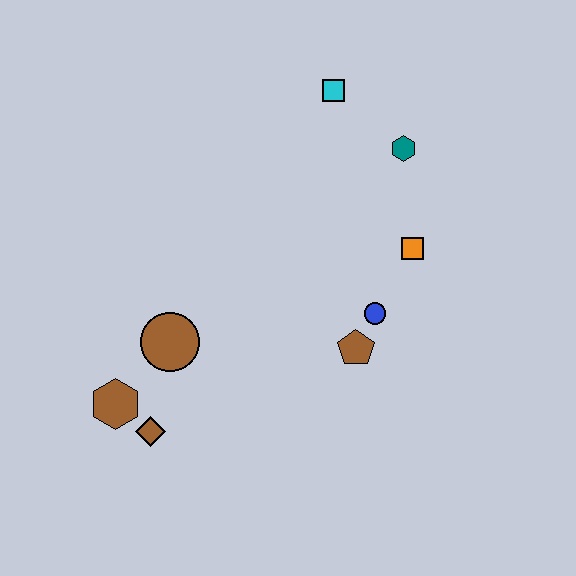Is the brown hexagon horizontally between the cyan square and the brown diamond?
No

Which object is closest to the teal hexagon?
The cyan square is closest to the teal hexagon.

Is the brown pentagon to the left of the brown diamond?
No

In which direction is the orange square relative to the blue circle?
The orange square is above the blue circle.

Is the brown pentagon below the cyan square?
Yes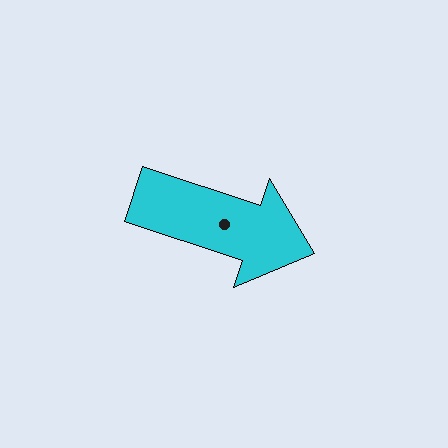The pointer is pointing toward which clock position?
Roughly 4 o'clock.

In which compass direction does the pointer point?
East.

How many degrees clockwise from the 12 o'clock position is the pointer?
Approximately 108 degrees.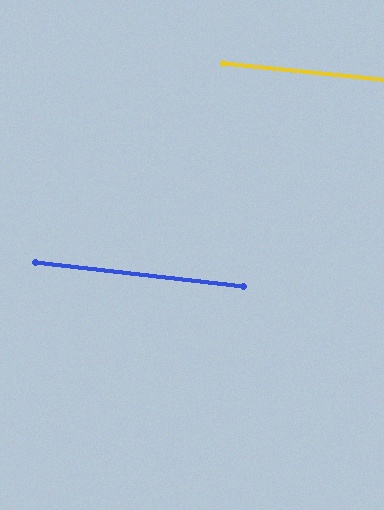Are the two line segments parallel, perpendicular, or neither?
Parallel — their directions differ by only 0.8°.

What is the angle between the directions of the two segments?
Approximately 1 degree.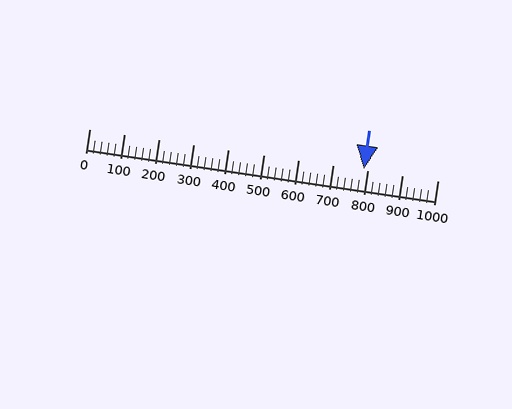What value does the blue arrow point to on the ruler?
The blue arrow points to approximately 790.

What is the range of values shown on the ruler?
The ruler shows values from 0 to 1000.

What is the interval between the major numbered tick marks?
The major tick marks are spaced 100 units apart.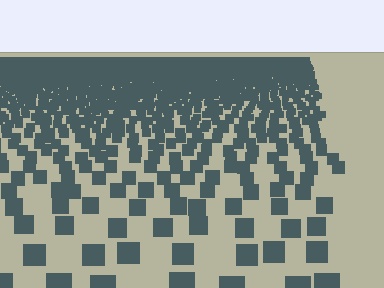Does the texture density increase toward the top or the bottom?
Density increases toward the top.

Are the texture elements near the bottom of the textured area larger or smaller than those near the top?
Larger. Near the bottom, elements are closer to the viewer and appear at a bigger on-screen size.